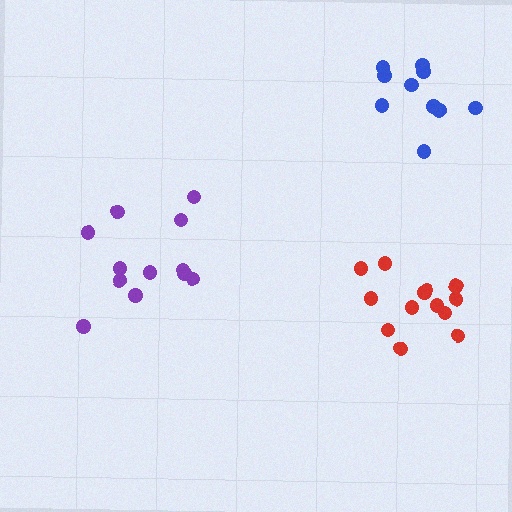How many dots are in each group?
Group 1: 12 dots, Group 2: 10 dots, Group 3: 13 dots (35 total).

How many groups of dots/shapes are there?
There are 3 groups.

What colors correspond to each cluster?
The clusters are colored: purple, blue, red.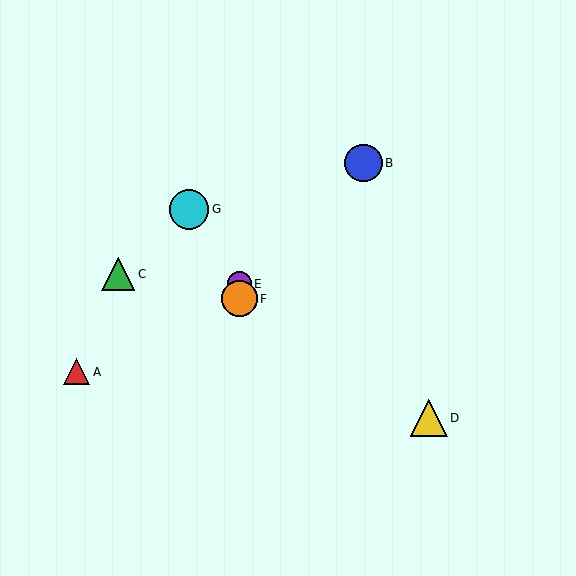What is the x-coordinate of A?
Object A is at x≈77.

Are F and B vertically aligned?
No, F is at x≈239 and B is at x≈363.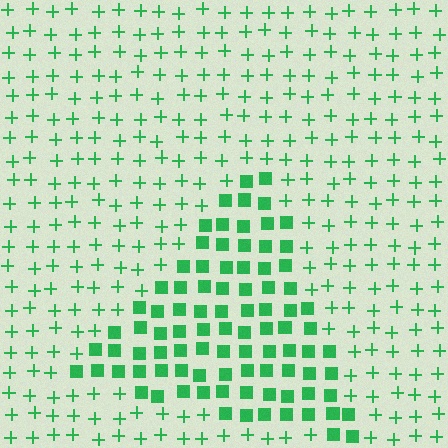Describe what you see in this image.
The image is filled with small green elements arranged in a uniform grid. A triangle-shaped region contains squares, while the surrounding area contains plus signs. The boundary is defined purely by the change in element shape.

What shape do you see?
I see a triangle.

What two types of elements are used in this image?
The image uses squares inside the triangle region and plus signs outside it.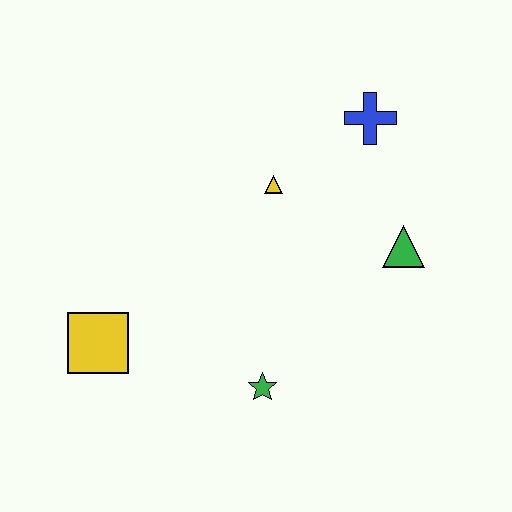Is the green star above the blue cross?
No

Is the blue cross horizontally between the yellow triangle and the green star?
No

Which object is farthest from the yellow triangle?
The yellow square is farthest from the yellow triangle.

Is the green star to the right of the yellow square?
Yes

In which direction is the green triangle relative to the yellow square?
The green triangle is to the right of the yellow square.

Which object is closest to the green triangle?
The blue cross is closest to the green triangle.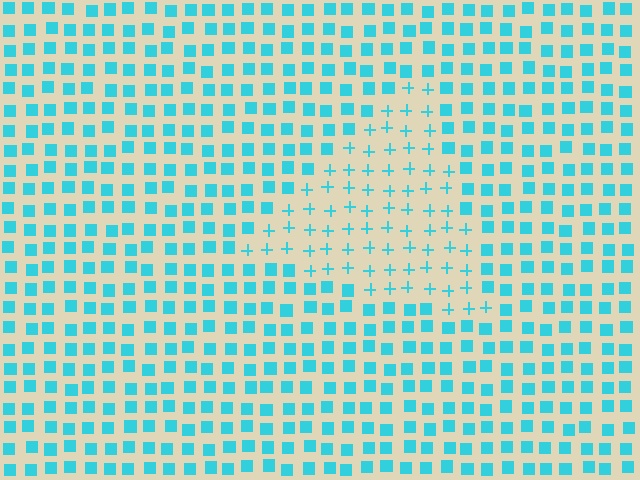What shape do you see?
I see a triangle.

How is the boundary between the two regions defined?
The boundary is defined by a change in element shape: plus signs inside vs. squares outside. All elements share the same color and spacing.